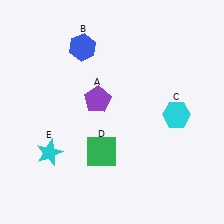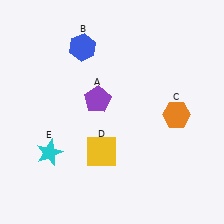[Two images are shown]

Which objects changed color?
C changed from cyan to orange. D changed from green to yellow.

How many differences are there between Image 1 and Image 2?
There are 2 differences between the two images.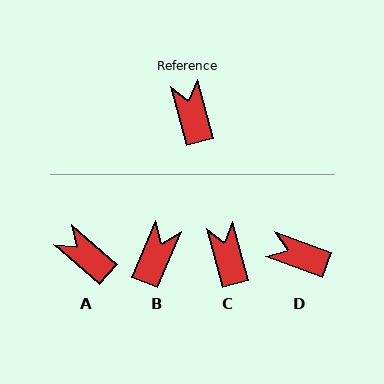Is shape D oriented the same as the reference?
No, it is off by about 55 degrees.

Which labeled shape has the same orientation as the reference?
C.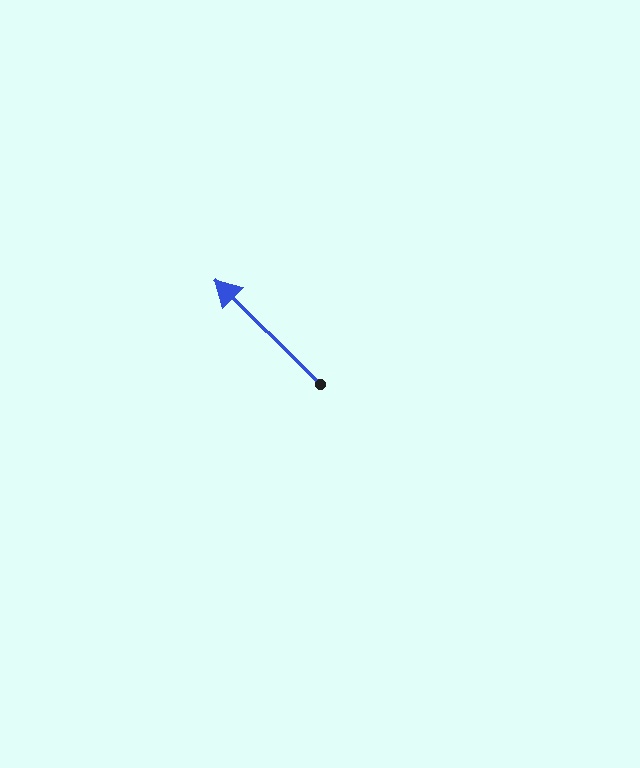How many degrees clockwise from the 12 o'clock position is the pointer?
Approximately 315 degrees.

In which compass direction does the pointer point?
Northwest.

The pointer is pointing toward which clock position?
Roughly 10 o'clock.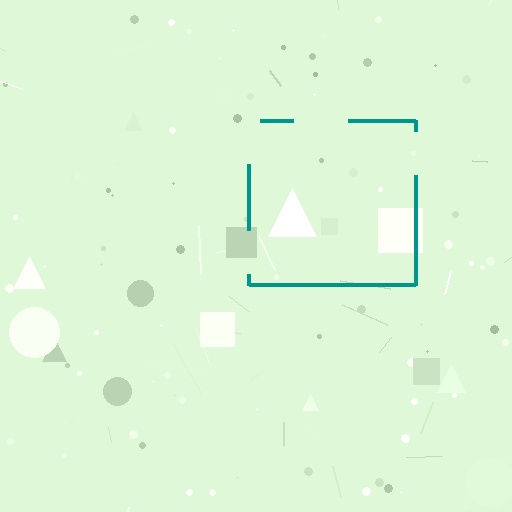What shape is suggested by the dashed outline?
The dashed outline suggests a square.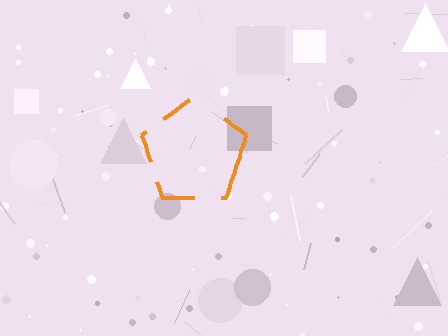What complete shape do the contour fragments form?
The contour fragments form a pentagon.